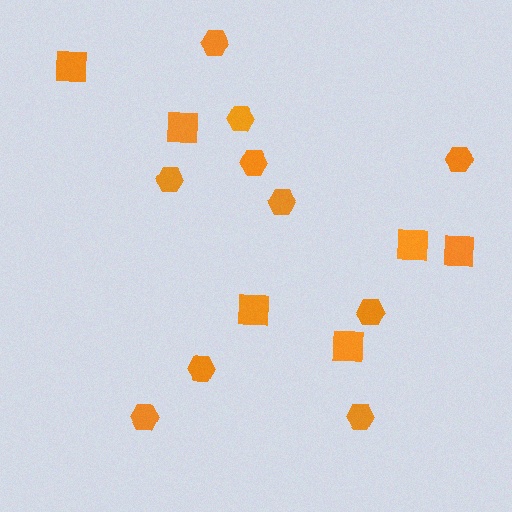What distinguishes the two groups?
There are 2 groups: one group of hexagons (10) and one group of squares (6).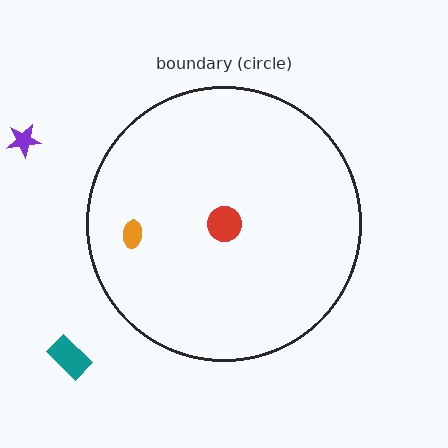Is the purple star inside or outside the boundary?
Outside.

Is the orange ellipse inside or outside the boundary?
Inside.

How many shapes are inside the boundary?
2 inside, 2 outside.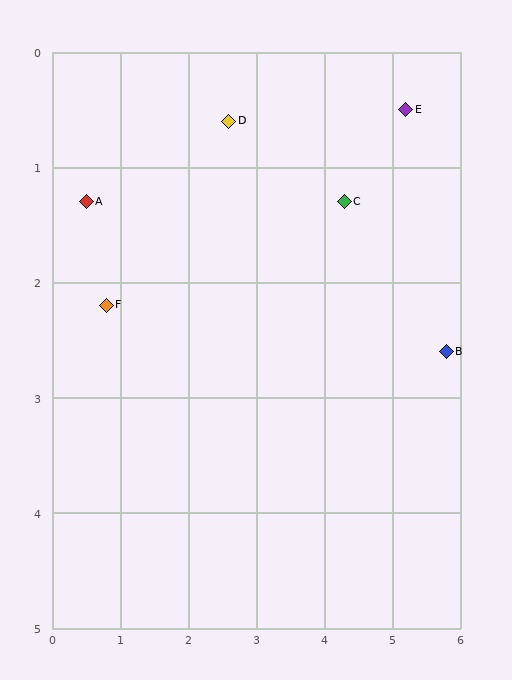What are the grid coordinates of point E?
Point E is at approximately (5.2, 0.5).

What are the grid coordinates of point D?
Point D is at approximately (2.6, 0.6).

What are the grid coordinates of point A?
Point A is at approximately (0.5, 1.3).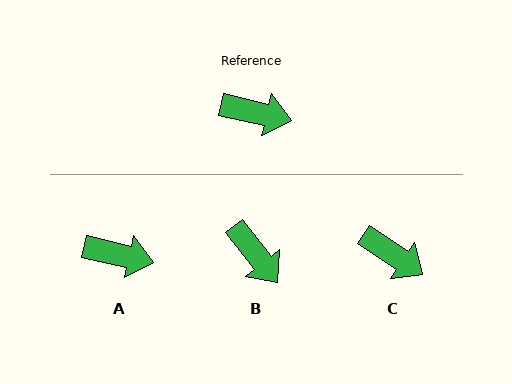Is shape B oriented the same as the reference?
No, it is off by about 40 degrees.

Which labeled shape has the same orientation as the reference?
A.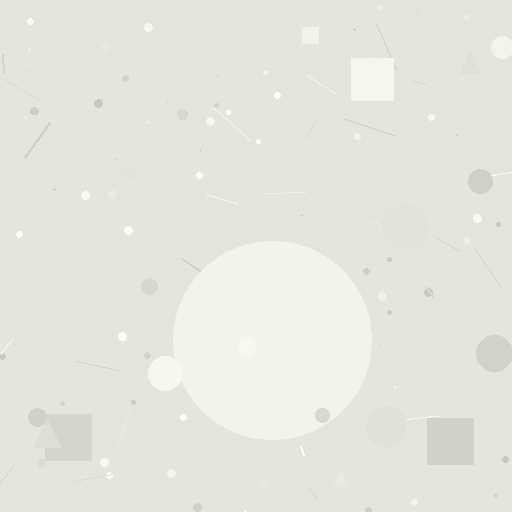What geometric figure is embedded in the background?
A circle is embedded in the background.